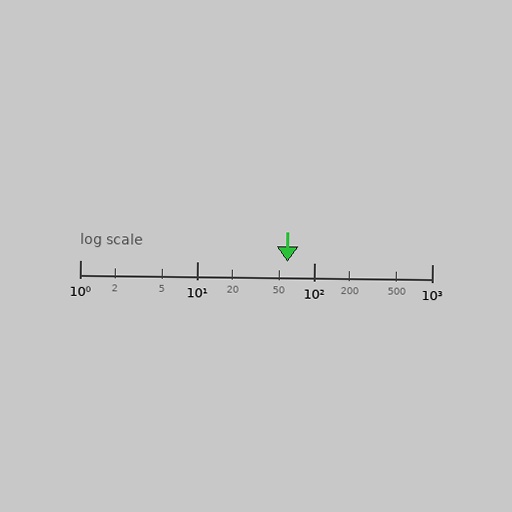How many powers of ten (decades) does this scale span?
The scale spans 3 decades, from 1 to 1000.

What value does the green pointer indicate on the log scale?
The pointer indicates approximately 59.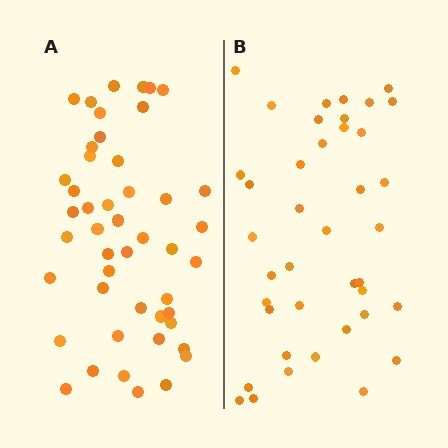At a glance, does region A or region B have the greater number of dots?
Region A (the left region) has more dots.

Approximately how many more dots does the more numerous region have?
Region A has roughly 8 or so more dots than region B.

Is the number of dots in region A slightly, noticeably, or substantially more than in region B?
Region A has only slightly more — the two regions are fairly close. The ratio is roughly 1.2 to 1.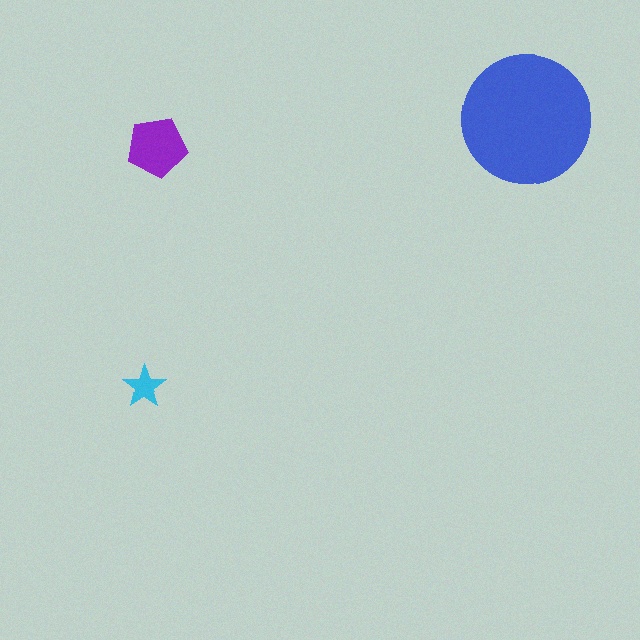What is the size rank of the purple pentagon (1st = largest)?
2nd.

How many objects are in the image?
There are 3 objects in the image.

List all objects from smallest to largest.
The cyan star, the purple pentagon, the blue circle.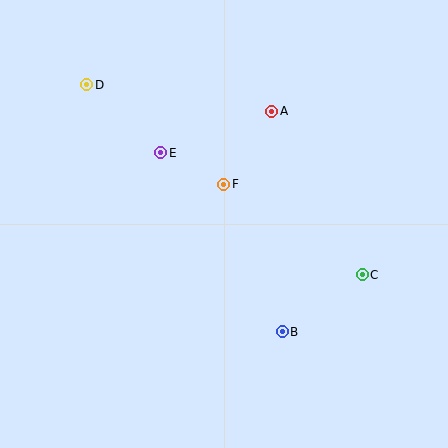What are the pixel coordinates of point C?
Point C is at (362, 275).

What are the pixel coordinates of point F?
Point F is at (224, 184).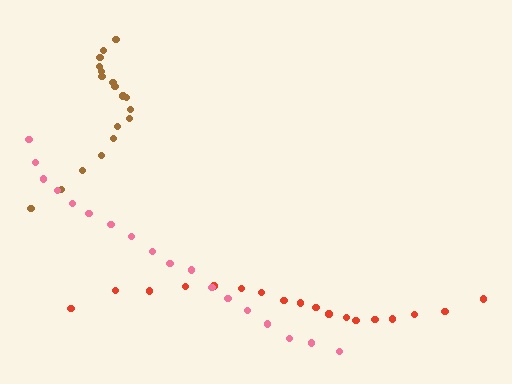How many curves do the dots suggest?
There are 3 distinct paths.